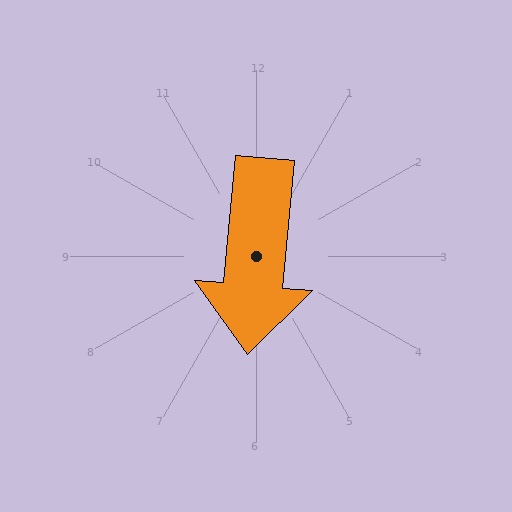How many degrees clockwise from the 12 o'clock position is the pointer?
Approximately 185 degrees.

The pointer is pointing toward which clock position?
Roughly 6 o'clock.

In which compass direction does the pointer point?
South.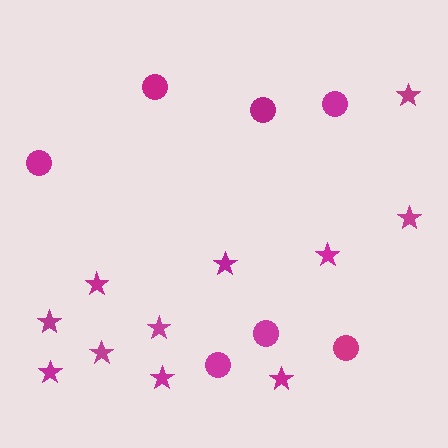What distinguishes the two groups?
There are 2 groups: one group of circles (7) and one group of stars (11).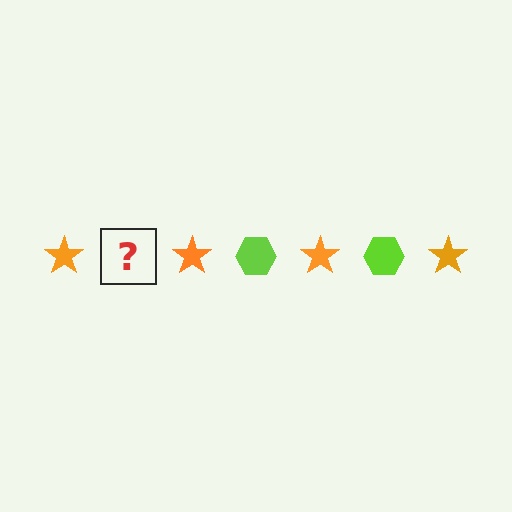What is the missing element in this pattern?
The missing element is a lime hexagon.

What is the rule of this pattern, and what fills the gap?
The rule is that the pattern alternates between orange star and lime hexagon. The gap should be filled with a lime hexagon.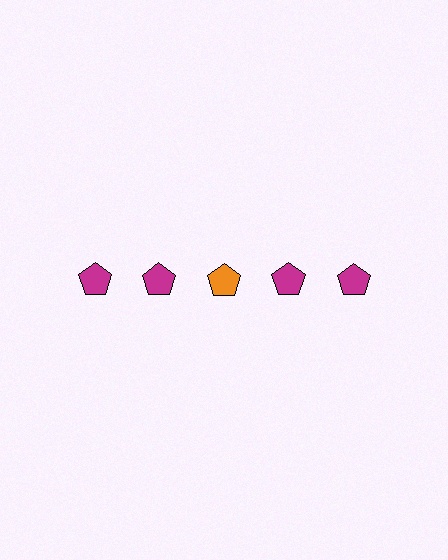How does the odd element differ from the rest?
It has a different color: orange instead of magenta.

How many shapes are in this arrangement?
There are 5 shapes arranged in a grid pattern.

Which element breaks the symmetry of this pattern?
The orange pentagon in the top row, center column breaks the symmetry. All other shapes are magenta pentagons.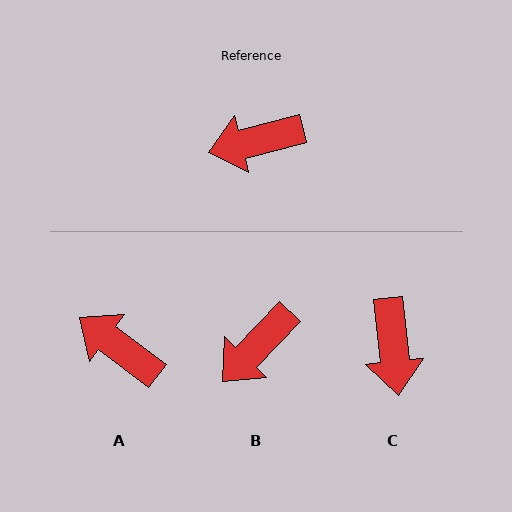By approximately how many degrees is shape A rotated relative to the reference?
Approximately 51 degrees clockwise.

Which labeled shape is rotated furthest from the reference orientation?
C, about 82 degrees away.